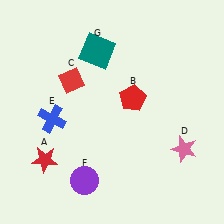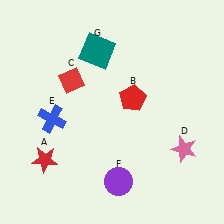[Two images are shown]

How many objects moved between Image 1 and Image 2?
1 object moved between the two images.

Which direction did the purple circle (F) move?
The purple circle (F) moved right.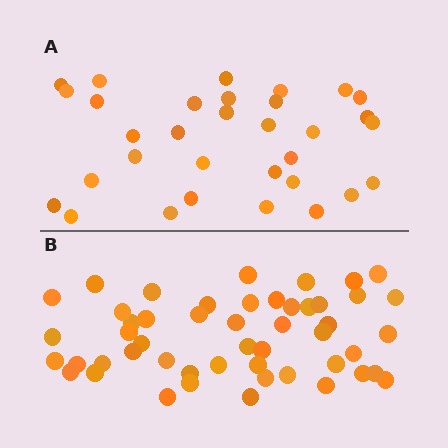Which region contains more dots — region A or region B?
Region B (the bottom region) has more dots.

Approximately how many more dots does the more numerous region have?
Region B has approximately 20 more dots than region A.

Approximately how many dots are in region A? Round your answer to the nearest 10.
About 30 dots. (The exact count is 32, which rounds to 30.)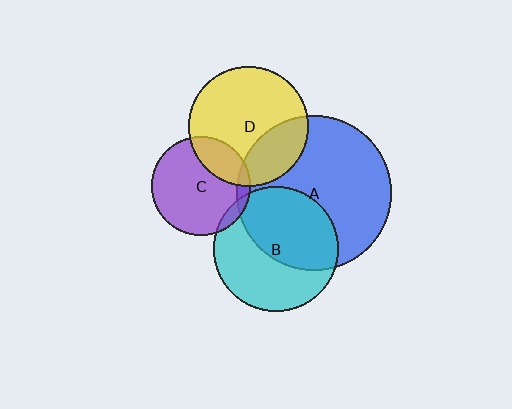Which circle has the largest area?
Circle A (blue).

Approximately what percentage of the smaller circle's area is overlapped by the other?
Approximately 5%.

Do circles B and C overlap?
Yes.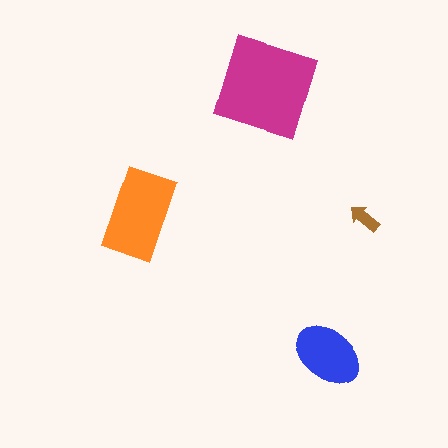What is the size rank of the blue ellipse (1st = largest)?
3rd.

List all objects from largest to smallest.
The magenta diamond, the orange rectangle, the blue ellipse, the brown arrow.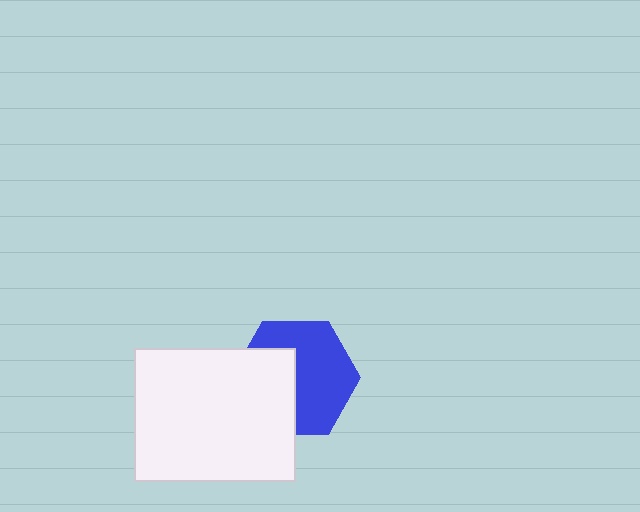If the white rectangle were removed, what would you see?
You would see the complete blue hexagon.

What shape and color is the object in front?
The object in front is a white rectangle.